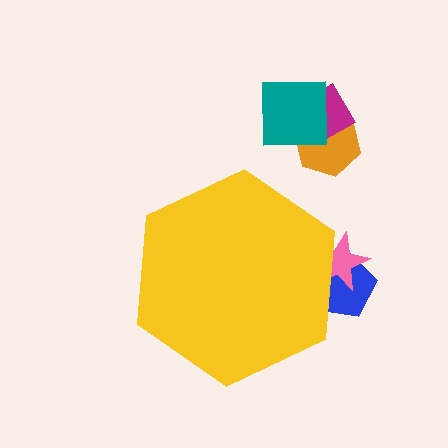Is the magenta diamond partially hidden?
No, the magenta diamond is fully visible.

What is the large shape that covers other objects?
A yellow hexagon.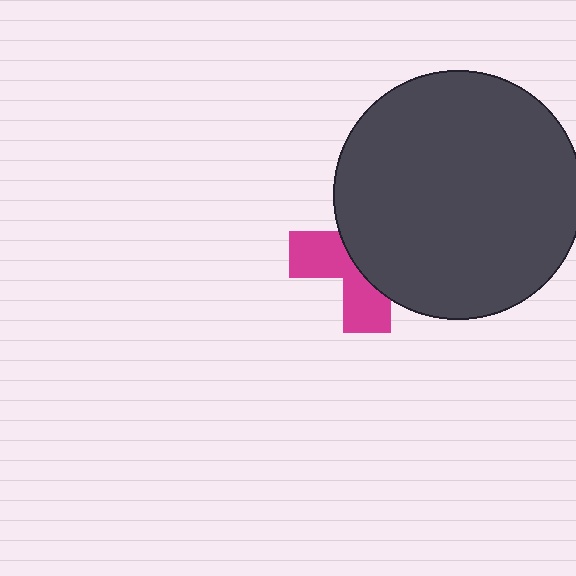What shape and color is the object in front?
The object in front is a dark gray circle.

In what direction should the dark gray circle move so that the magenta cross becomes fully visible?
The dark gray circle should move right. That is the shortest direction to clear the overlap and leave the magenta cross fully visible.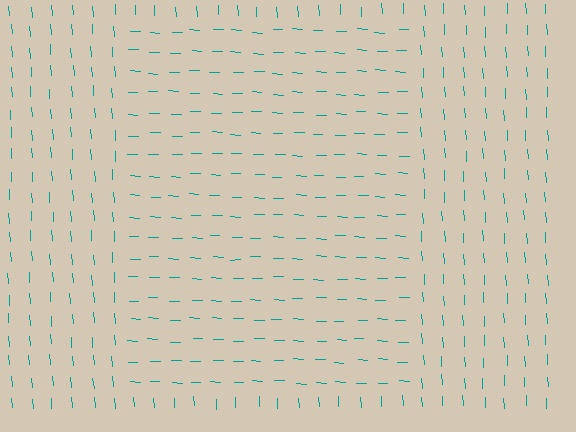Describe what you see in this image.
The image is filled with small teal line segments. A rectangle region in the image has lines oriented differently from the surrounding lines, creating a visible texture boundary.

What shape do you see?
I see a rectangle.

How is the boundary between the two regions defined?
The boundary is defined purely by a change in line orientation (approximately 83 degrees difference). All lines are the same color and thickness.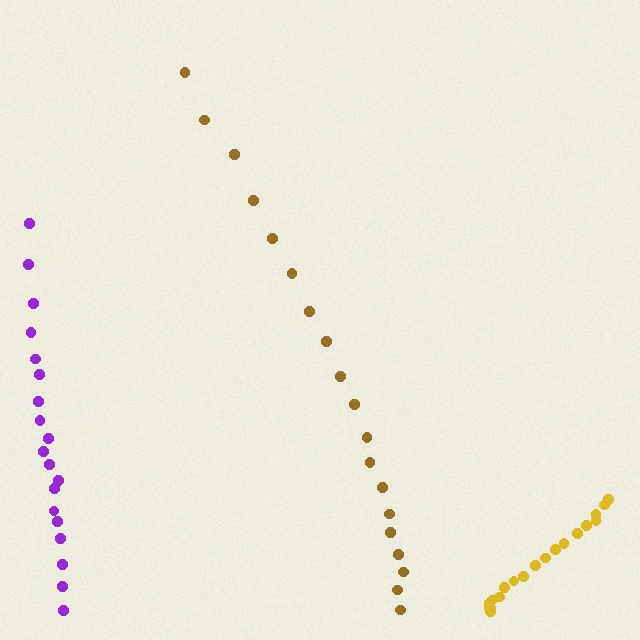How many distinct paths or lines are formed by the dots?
There are 3 distinct paths.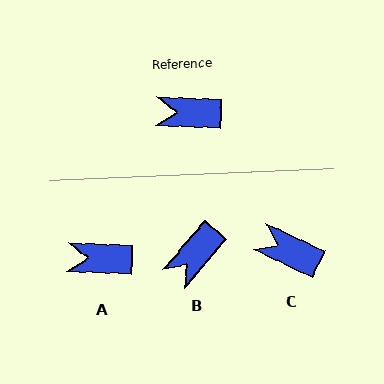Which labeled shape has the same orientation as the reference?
A.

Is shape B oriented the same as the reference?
No, it is off by about 52 degrees.